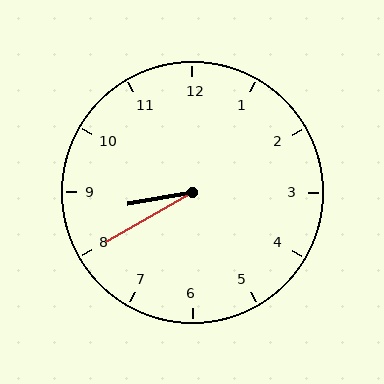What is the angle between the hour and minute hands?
Approximately 20 degrees.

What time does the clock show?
8:40.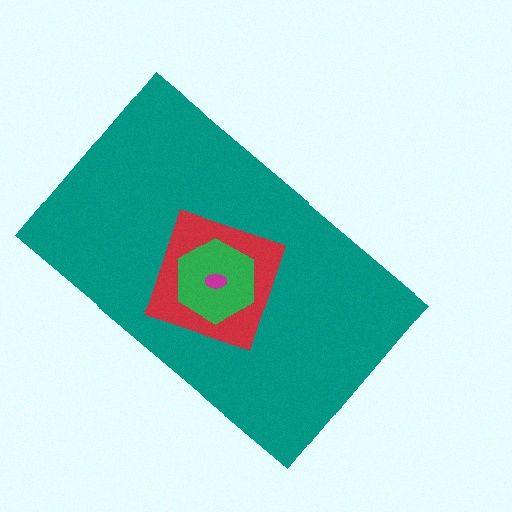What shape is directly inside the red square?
The green hexagon.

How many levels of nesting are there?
4.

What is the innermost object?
The magenta ellipse.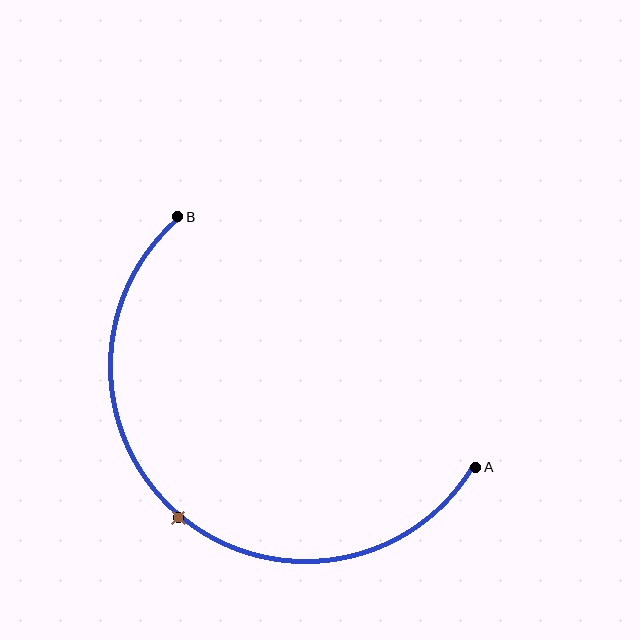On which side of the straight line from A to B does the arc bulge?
The arc bulges below and to the left of the straight line connecting A and B.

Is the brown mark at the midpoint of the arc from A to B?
Yes. The brown mark lies on the arc at equal arc-length from both A and B — it is the arc midpoint.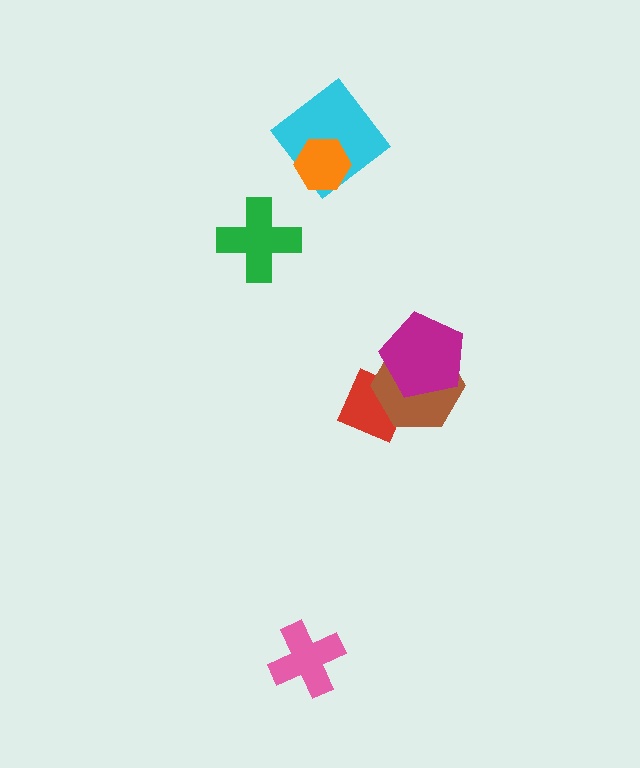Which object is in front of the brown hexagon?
The magenta pentagon is in front of the brown hexagon.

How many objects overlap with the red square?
1 object overlaps with the red square.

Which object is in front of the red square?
The brown hexagon is in front of the red square.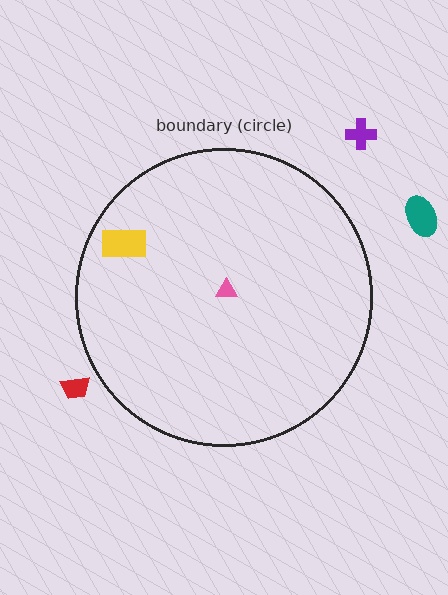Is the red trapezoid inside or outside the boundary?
Outside.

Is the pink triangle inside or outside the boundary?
Inside.